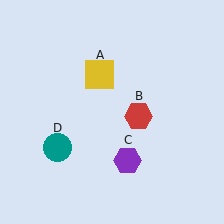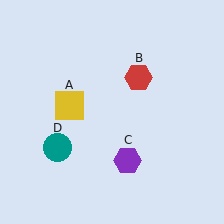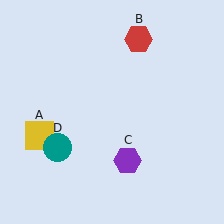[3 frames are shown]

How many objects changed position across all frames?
2 objects changed position: yellow square (object A), red hexagon (object B).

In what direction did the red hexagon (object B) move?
The red hexagon (object B) moved up.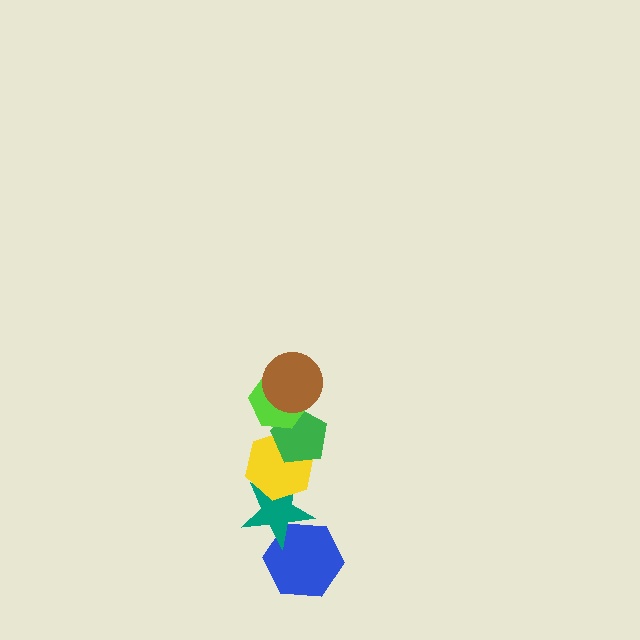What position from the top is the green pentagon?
The green pentagon is 3rd from the top.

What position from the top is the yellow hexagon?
The yellow hexagon is 4th from the top.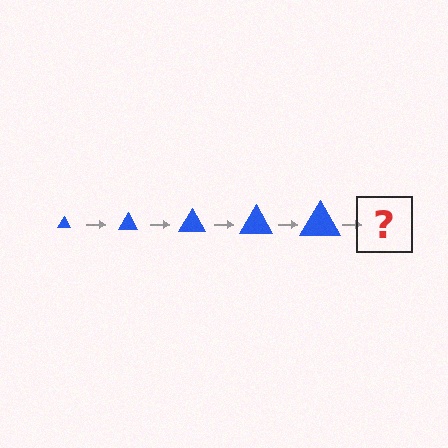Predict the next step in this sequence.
The next step is a blue triangle, larger than the previous one.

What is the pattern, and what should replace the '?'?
The pattern is that the triangle gets progressively larger each step. The '?' should be a blue triangle, larger than the previous one.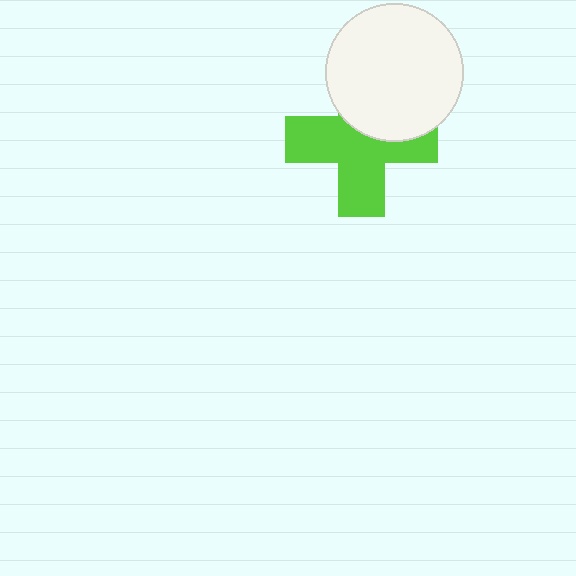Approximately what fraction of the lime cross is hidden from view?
Roughly 36% of the lime cross is hidden behind the white circle.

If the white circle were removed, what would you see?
You would see the complete lime cross.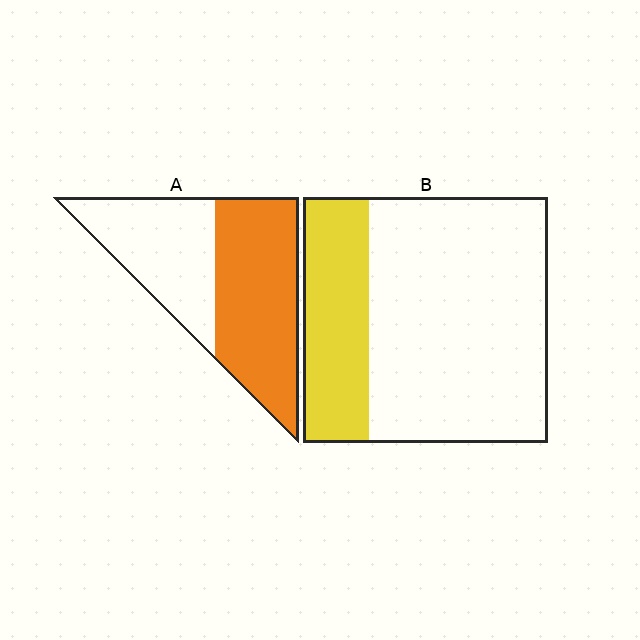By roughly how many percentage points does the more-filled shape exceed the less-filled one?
By roughly 30 percentage points (A over B).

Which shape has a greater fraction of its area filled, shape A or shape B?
Shape A.